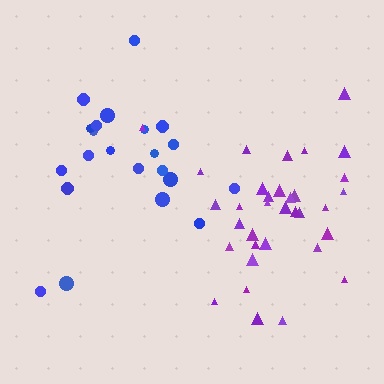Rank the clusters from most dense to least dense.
purple, blue.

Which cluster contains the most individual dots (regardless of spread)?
Purple (34).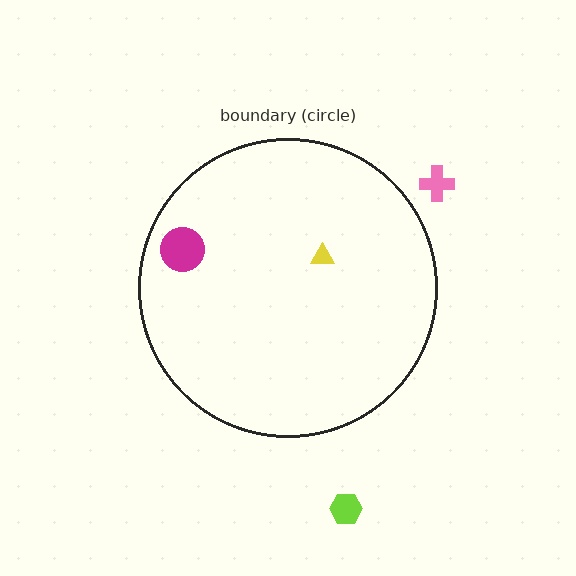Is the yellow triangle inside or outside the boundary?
Inside.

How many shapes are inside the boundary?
2 inside, 2 outside.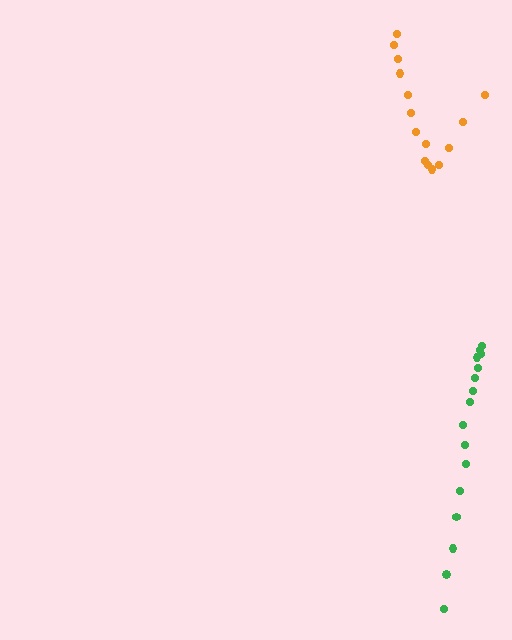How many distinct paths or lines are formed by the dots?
There are 2 distinct paths.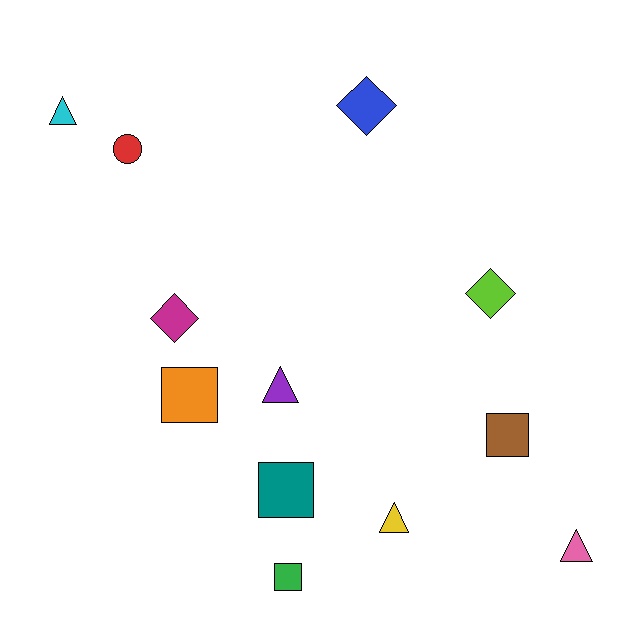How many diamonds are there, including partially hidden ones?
There are 3 diamonds.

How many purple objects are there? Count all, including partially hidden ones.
There is 1 purple object.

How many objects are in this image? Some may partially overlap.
There are 12 objects.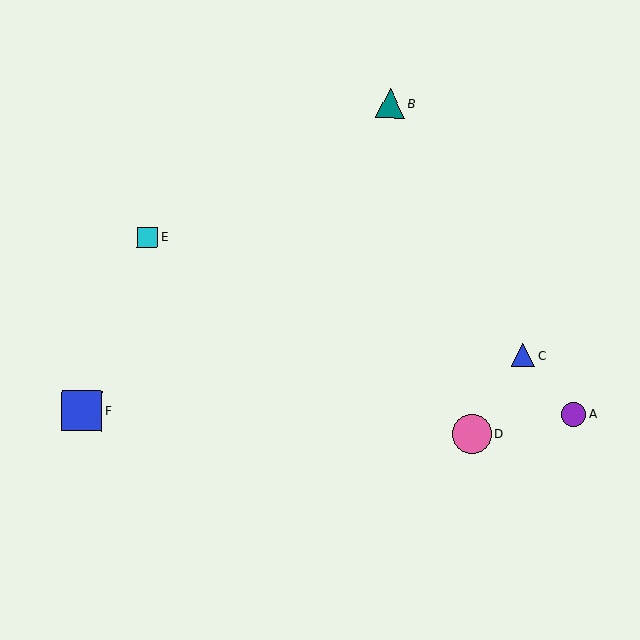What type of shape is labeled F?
Shape F is a blue square.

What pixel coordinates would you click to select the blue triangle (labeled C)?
Click at (523, 356) to select the blue triangle C.